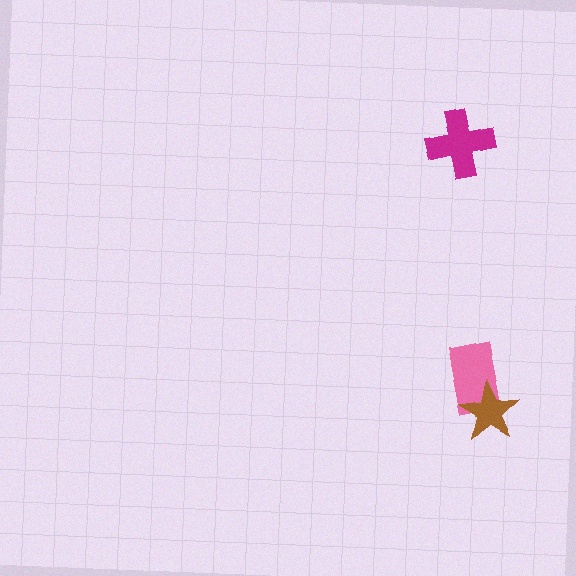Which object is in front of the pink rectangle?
The brown star is in front of the pink rectangle.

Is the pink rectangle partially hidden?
Yes, it is partially covered by another shape.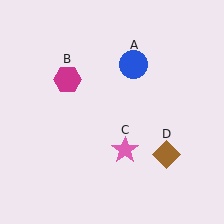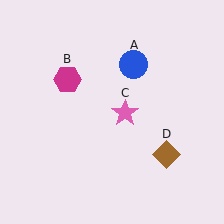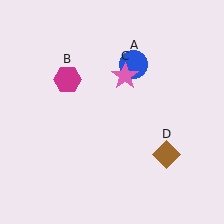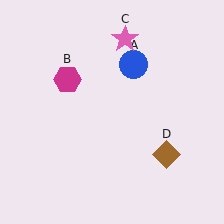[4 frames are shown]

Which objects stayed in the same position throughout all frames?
Blue circle (object A) and magenta hexagon (object B) and brown diamond (object D) remained stationary.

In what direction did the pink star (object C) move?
The pink star (object C) moved up.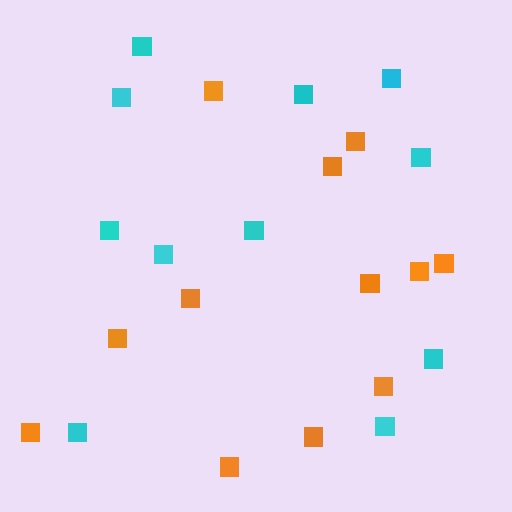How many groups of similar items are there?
There are 2 groups: one group of cyan squares (11) and one group of orange squares (12).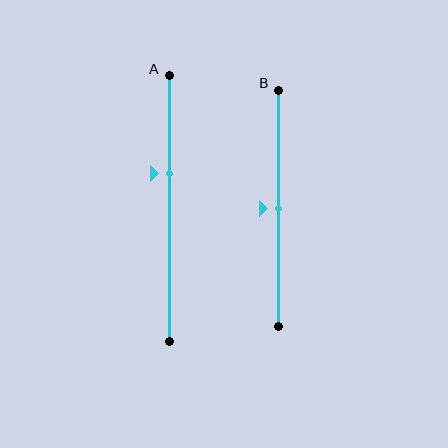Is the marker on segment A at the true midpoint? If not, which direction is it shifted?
No, the marker on segment A is shifted upward by about 13% of the segment length.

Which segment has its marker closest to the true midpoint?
Segment B has its marker closest to the true midpoint.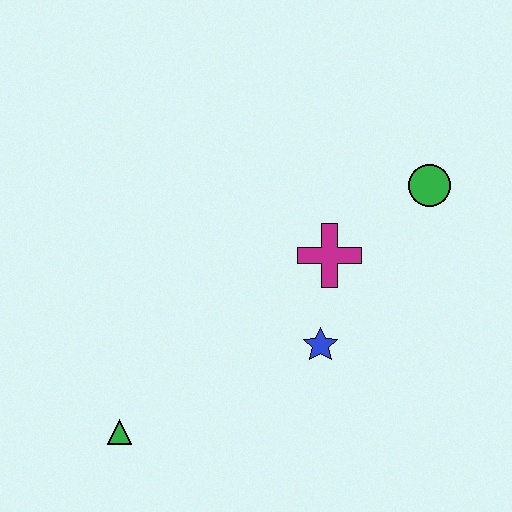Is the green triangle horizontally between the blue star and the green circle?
No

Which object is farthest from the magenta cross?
The green triangle is farthest from the magenta cross.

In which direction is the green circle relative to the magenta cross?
The green circle is to the right of the magenta cross.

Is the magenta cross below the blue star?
No